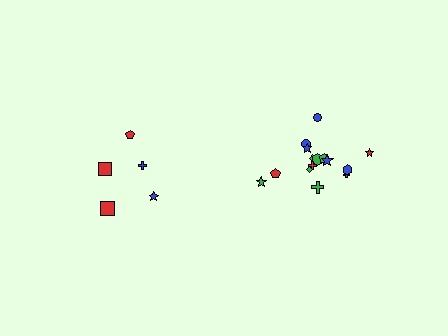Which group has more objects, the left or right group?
The right group.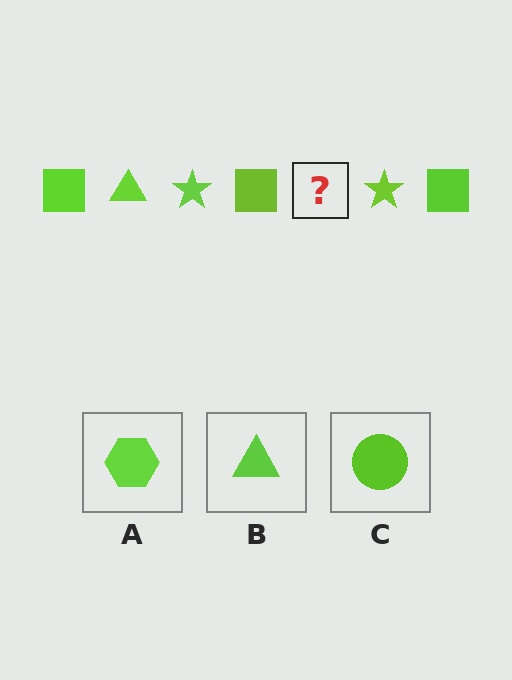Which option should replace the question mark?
Option B.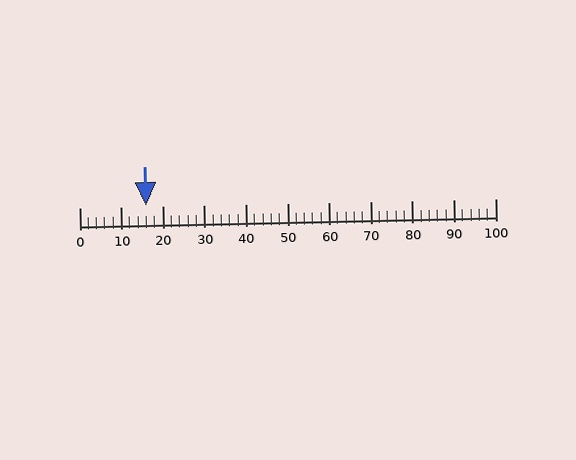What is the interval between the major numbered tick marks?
The major tick marks are spaced 10 units apart.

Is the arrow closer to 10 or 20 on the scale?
The arrow is closer to 20.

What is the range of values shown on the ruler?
The ruler shows values from 0 to 100.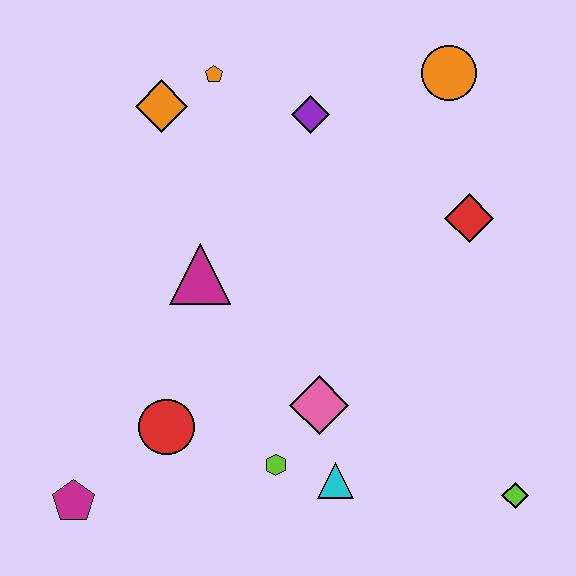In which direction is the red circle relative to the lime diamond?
The red circle is to the left of the lime diamond.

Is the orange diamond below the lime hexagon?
No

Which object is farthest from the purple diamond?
The magenta pentagon is farthest from the purple diamond.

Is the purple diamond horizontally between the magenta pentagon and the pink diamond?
Yes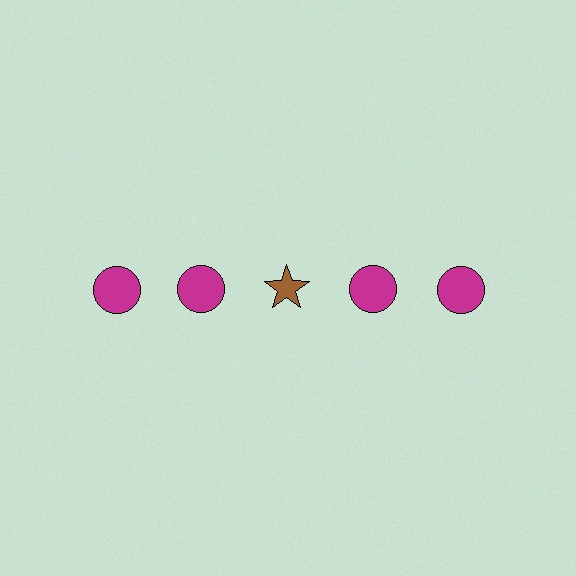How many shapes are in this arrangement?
There are 5 shapes arranged in a grid pattern.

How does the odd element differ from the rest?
It differs in both color (brown instead of magenta) and shape (star instead of circle).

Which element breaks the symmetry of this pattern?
The brown star in the top row, center column breaks the symmetry. All other shapes are magenta circles.